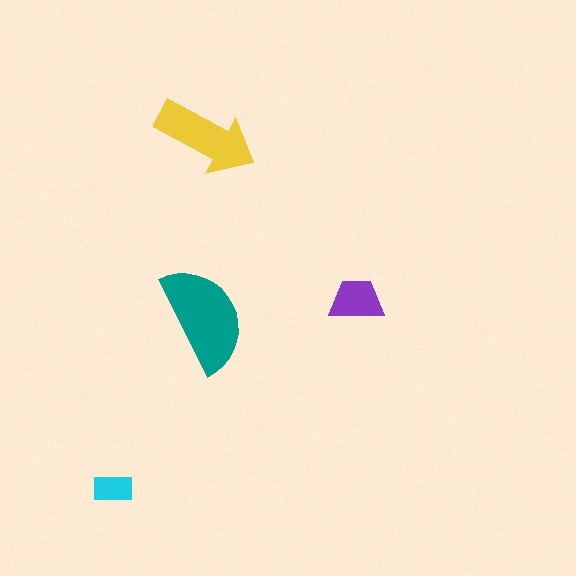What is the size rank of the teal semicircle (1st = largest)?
1st.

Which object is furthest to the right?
The purple trapezoid is rightmost.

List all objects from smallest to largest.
The cyan rectangle, the purple trapezoid, the yellow arrow, the teal semicircle.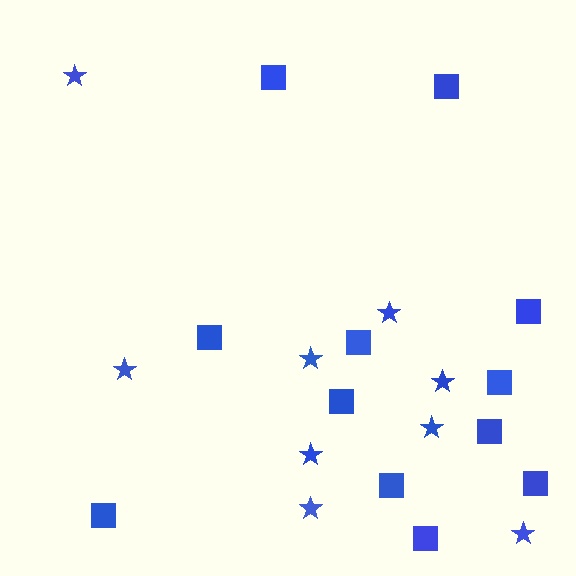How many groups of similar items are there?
There are 2 groups: one group of stars (9) and one group of squares (12).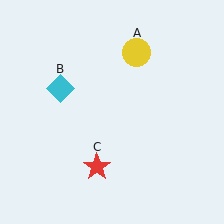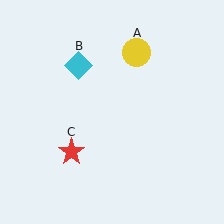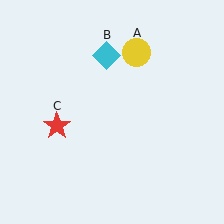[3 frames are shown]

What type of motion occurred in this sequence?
The cyan diamond (object B), red star (object C) rotated clockwise around the center of the scene.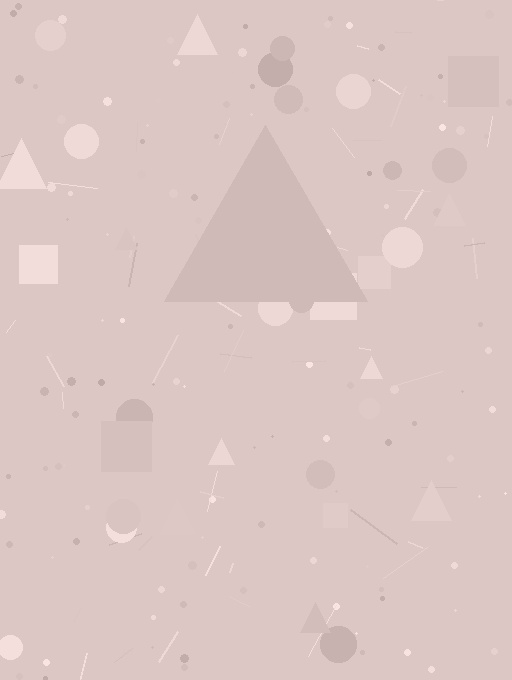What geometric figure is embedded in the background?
A triangle is embedded in the background.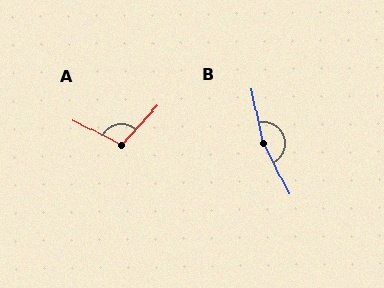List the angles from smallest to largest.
A (105°), B (164°).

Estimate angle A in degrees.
Approximately 105 degrees.